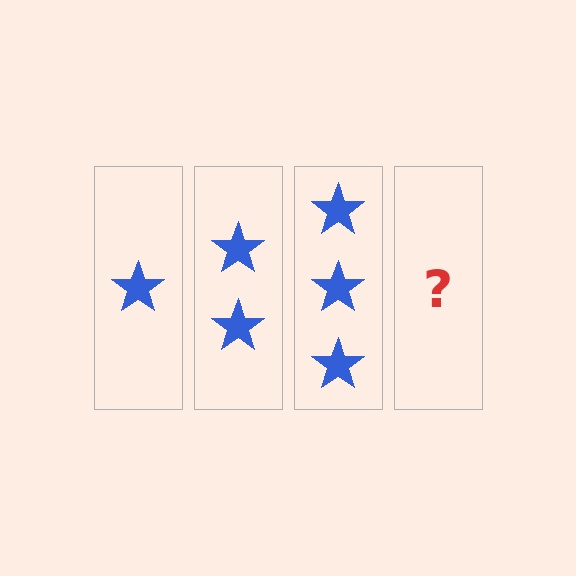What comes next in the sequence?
The next element should be 4 stars.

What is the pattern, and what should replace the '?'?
The pattern is that each step adds one more star. The '?' should be 4 stars.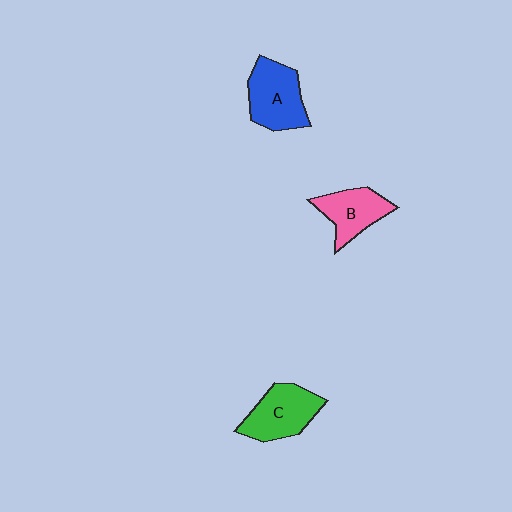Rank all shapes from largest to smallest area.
From largest to smallest: A (blue), C (green), B (pink).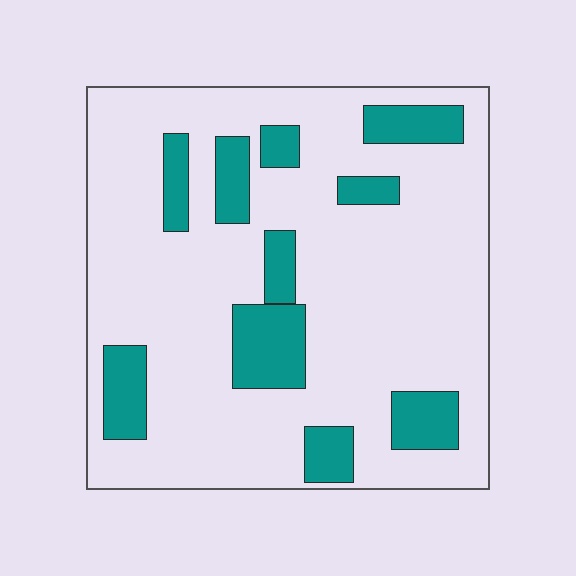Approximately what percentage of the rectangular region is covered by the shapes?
Approximately 20%.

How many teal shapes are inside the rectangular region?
10.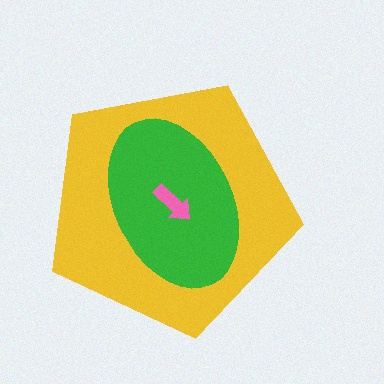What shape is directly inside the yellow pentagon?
The green ellipse.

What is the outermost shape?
The yellow pentagon.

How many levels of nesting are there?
3.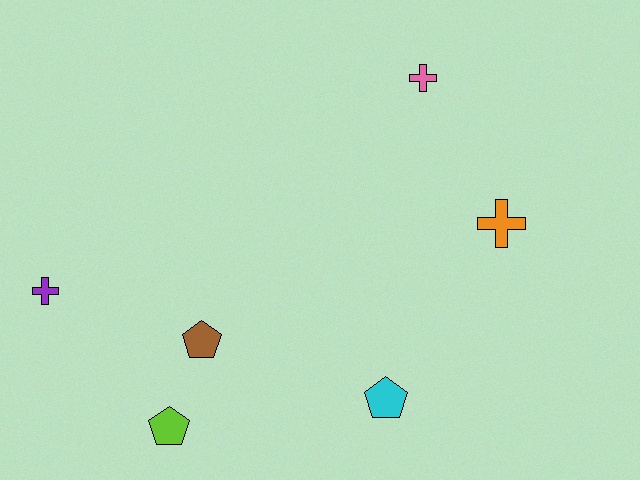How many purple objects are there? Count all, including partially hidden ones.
There is 1 purple object.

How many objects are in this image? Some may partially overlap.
There are 6 objects.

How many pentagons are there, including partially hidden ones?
There are 3 pentagons.